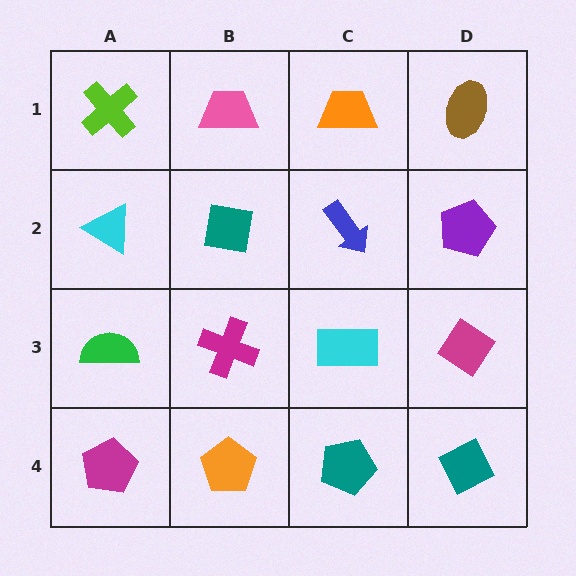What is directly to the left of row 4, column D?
A teal pentagon.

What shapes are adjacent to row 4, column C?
A cyan rectangle (row 3, column C), an orange pentagon (row 4, column B), a teal diamond (row 4, column D).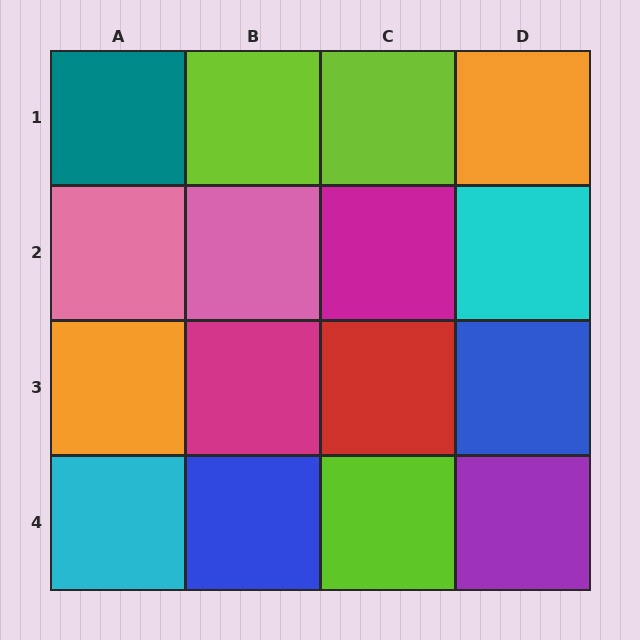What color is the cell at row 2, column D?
Cyan.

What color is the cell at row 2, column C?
Magenta.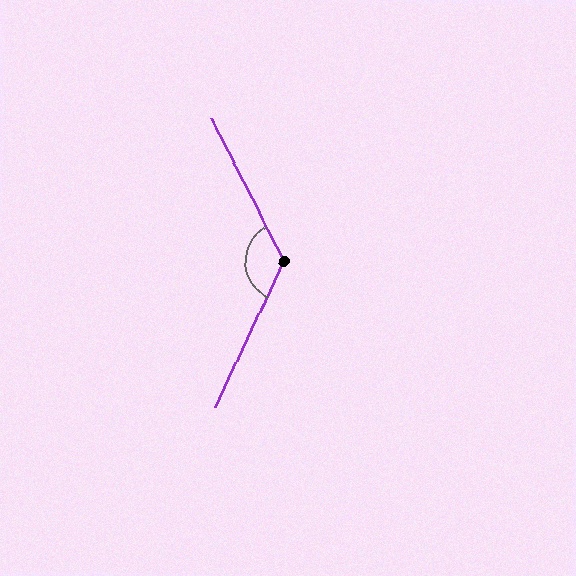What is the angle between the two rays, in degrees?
Approximately 128 degrees.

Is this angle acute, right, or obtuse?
It is obtuse.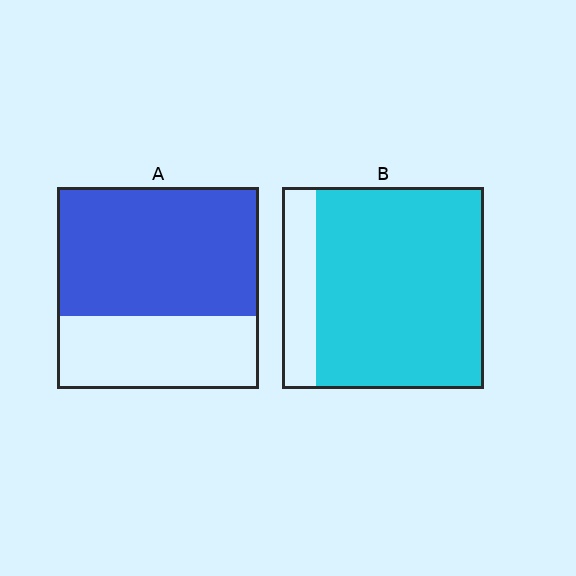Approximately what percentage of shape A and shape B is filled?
A is approximately 65% and B is approximately 85%.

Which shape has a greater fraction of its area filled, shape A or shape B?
Shape B.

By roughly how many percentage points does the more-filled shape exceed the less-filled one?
By roughly 20 percentage points (B over A).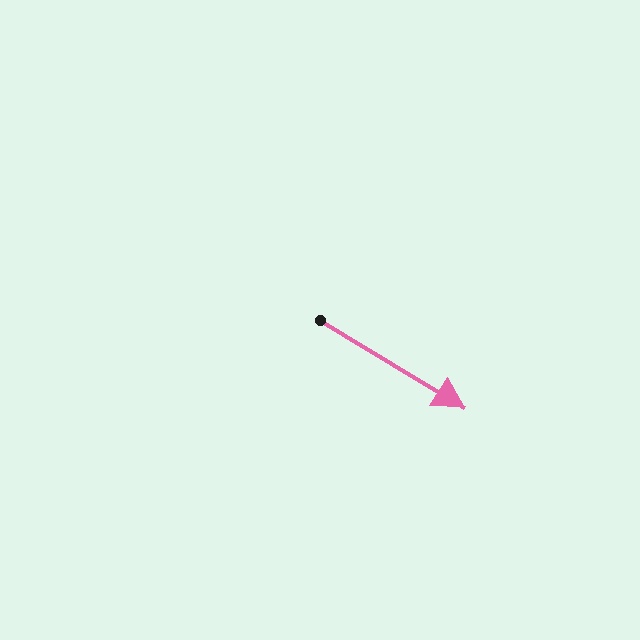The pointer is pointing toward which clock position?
Roughly 4 o'clock.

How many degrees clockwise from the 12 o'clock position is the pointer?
Approximately 121 degrees.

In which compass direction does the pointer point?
Southeast.